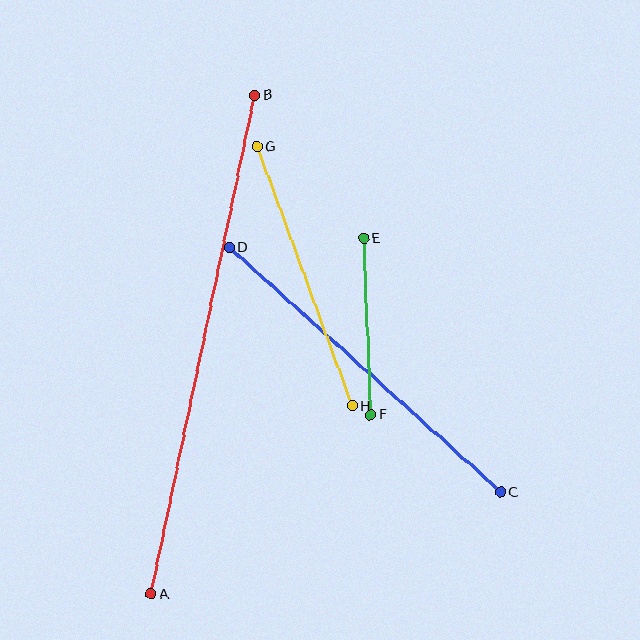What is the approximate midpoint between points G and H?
The midpoint is at approximately (304, 276) pixels.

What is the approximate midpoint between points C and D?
The midpoint is at approximately (365, 370) pixels.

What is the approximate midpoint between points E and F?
The midpoint is at approximately (367, 327) pixels.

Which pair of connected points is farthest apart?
Points A and B are farthest apart.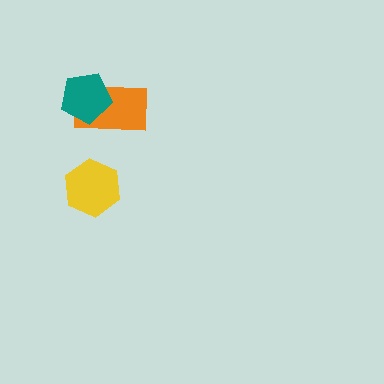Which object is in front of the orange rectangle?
The teal pentagon is in front of the orange rectangle.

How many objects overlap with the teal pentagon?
1 object overlaps with the teal pentagon.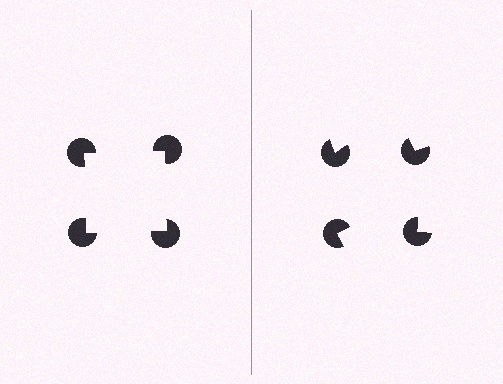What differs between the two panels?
The pac-man discs are positioned identically on both sides; only the wedge orientations differ. On the left they align to a square; on the right they are misaligned.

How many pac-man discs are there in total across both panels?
8 — 4 on each side.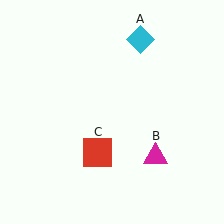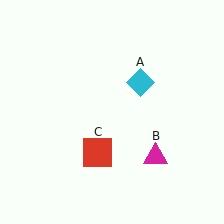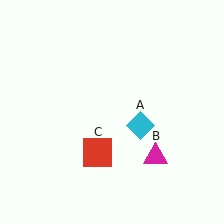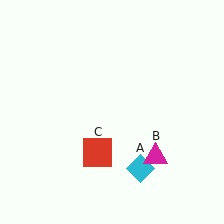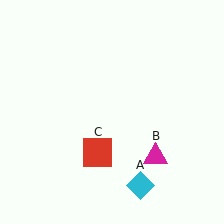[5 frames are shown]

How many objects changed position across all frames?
1 object changed position: cyan diamond (object A).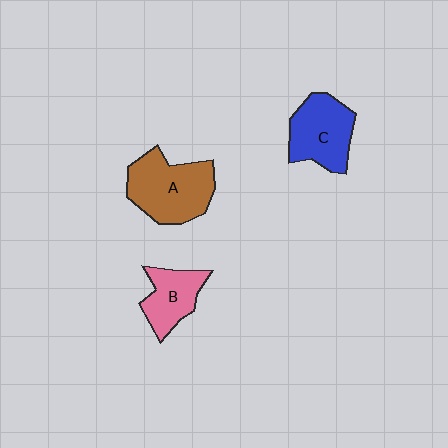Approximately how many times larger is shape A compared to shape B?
Approximately 1.6 times.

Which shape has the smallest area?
Shape B (pink).